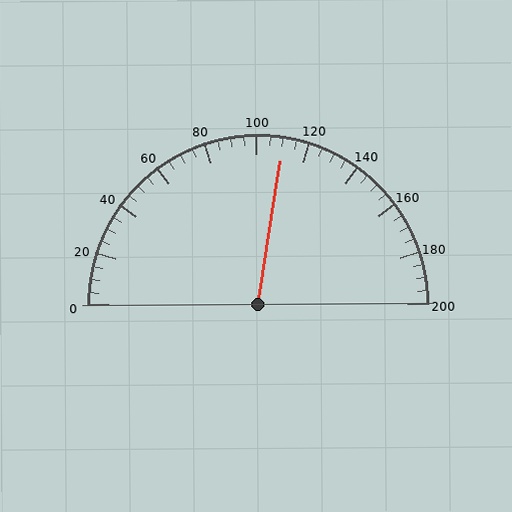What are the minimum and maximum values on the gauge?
The gauge ranges from 0 to 200.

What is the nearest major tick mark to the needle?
The nearest major tick mark is 120.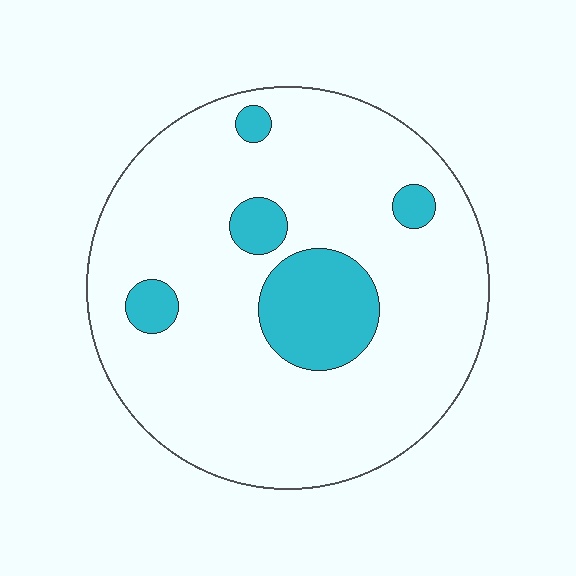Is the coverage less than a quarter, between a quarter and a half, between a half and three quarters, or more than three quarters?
Less than a quarter.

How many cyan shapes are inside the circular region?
5.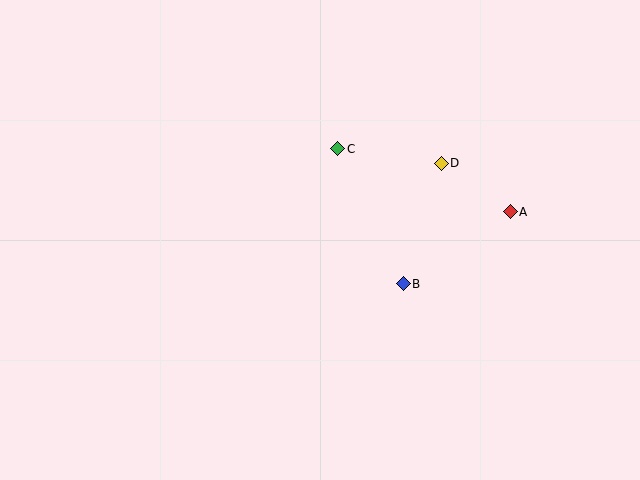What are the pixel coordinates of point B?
Point B is at (403, 284).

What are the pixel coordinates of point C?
Point C is at (338, 149).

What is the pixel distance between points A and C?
The distance between A and C is 184 pixels.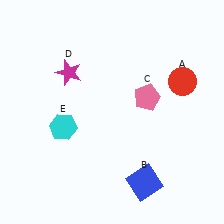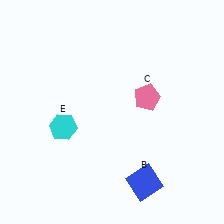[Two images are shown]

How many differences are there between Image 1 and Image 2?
There are 2 differences between the two images.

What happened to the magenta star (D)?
The magenta star (D) was removed in Image 2. It was in the top-left area of Image 1.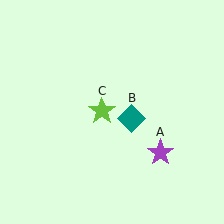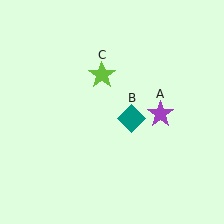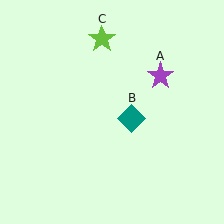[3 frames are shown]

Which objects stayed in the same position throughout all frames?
Teal diamond (object B) remained stationary.